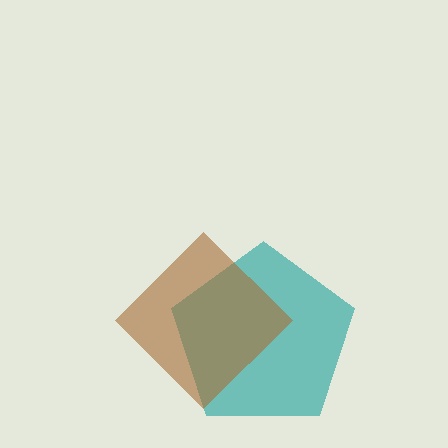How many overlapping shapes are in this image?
There are 2 overlapping shapes in the image.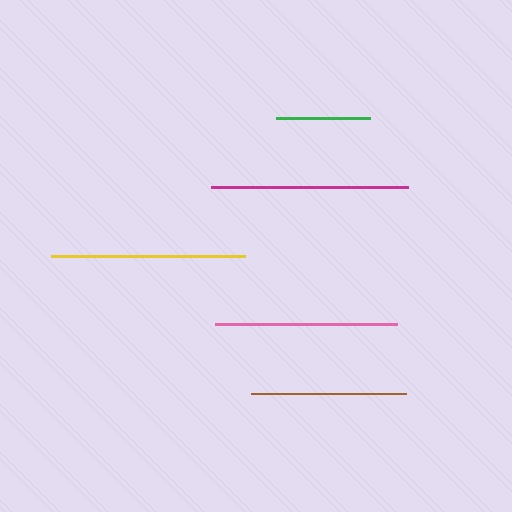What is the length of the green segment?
The green segment is approximately 94 pixels long.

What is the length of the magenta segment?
The magenta segment is approximately 196 pixels long.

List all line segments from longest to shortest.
From longest to shortest: magenta, yellow, pink, brown, green.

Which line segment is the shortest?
The green line is the shortest at approximately 94 pixels.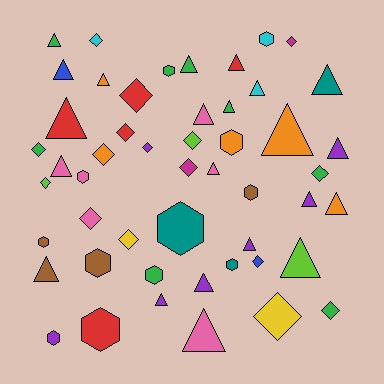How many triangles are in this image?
There are 22 triangles.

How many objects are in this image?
There are 50 objects.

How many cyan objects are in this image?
There are 3 cyan objects.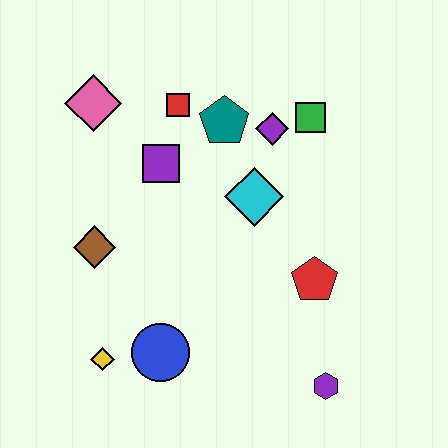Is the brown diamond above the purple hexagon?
Yes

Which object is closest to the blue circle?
The yellow diamond is closest to the blue circle.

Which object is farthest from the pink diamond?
The purple hexagon is farthest from the pink diamond.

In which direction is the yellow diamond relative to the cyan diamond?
The yellow diamond is below the cyan diamond.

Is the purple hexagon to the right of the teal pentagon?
Yes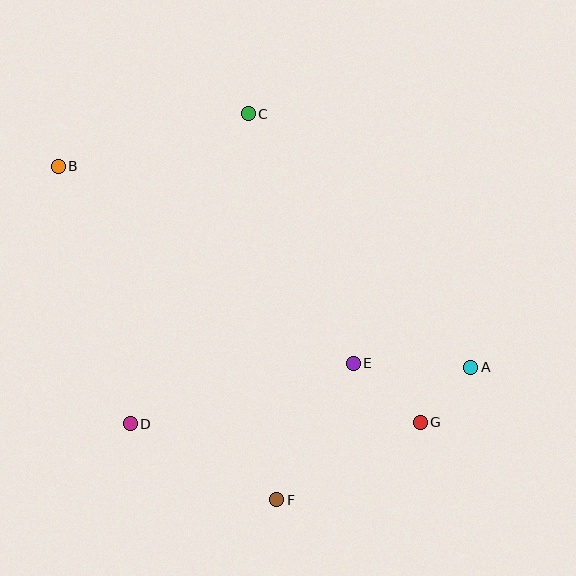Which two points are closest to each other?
Points A and G are closest to each other.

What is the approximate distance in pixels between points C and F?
The distance between C and F is approximately 387 pixels.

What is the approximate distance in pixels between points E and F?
The distance between E and F is approximately 156 pixels.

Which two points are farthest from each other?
Points A and B are farthest from each other.